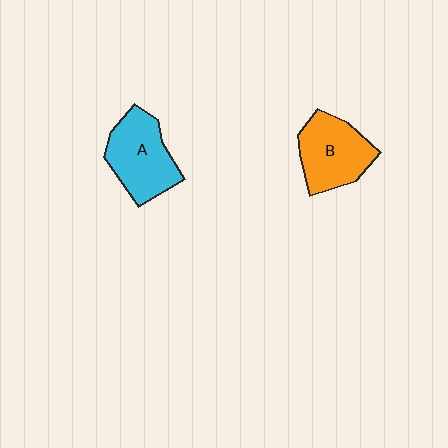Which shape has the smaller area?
Shape B (orange).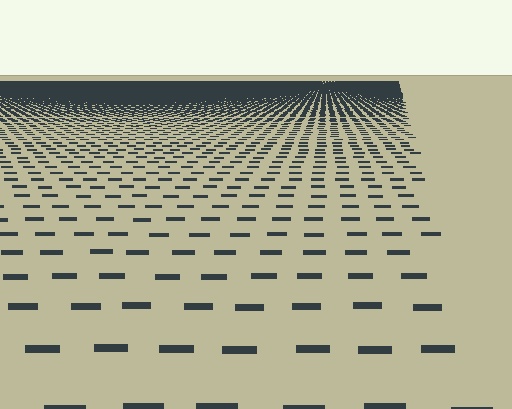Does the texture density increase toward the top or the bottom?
Density increases toward the top.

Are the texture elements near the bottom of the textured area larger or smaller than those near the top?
Larger. Near the bottom, elements are closer to the viewer and appear at a bigger on-screen size.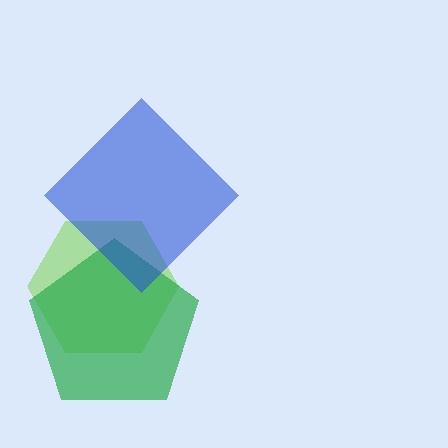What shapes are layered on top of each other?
The layered shapes are: a lime hexagon, a green pentagon, a blue diamond.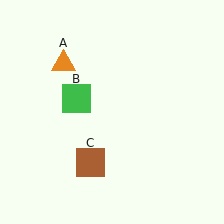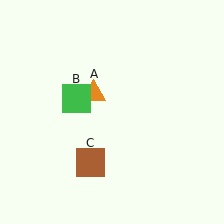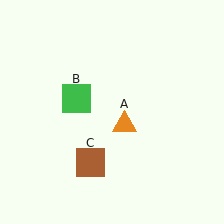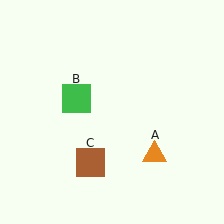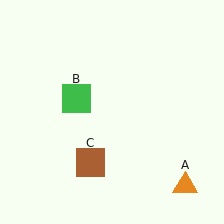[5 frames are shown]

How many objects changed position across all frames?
1 object changed position: orange triangle (object A).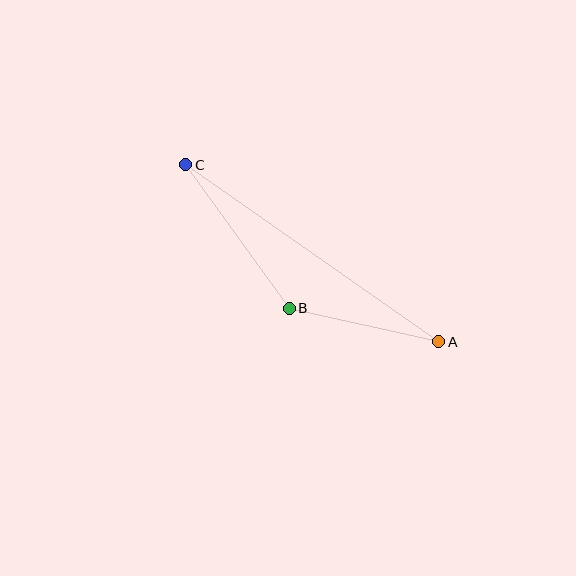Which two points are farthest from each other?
Points A and C are farthest from each other.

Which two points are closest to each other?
Points A and B are closest to each other.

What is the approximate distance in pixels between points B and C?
The distance between B and C is approximately 177 pixels.